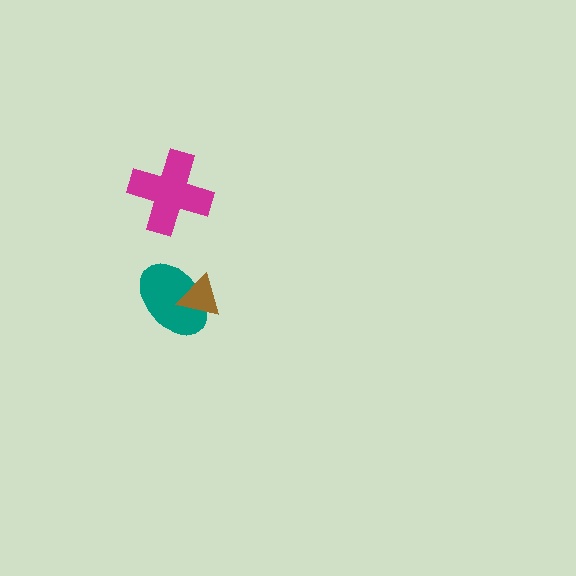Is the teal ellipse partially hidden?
Yes, it is partially covered by another shape.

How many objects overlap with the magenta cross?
0 objects overlap with the magenta cross.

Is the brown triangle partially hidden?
No, no other shape covers it.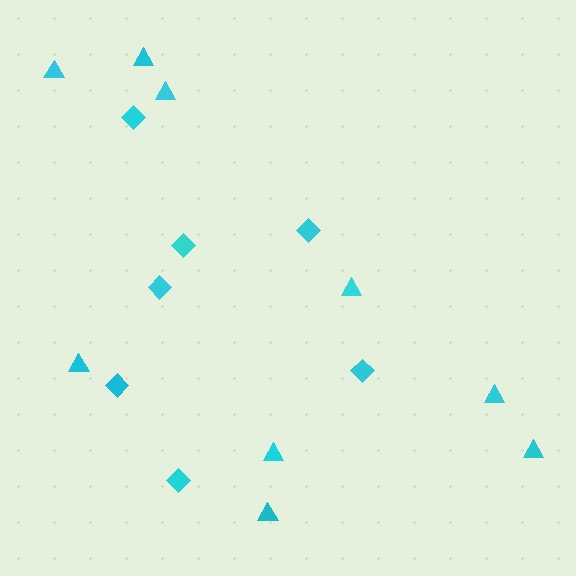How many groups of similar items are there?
There are 2 groups: one group of diamonds (7) and one group of triangles (9).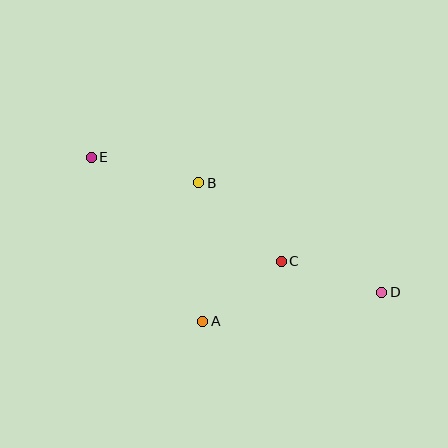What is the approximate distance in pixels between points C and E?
The distance between C and E is approximately 217 pixels.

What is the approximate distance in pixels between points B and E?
The distance between B and E is approximately 111 pixels.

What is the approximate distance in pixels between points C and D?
The distance between C and D is approximately 106 pixels.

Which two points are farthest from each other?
Points D and E are farthest from each other.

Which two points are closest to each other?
Points A and C are closest to each other.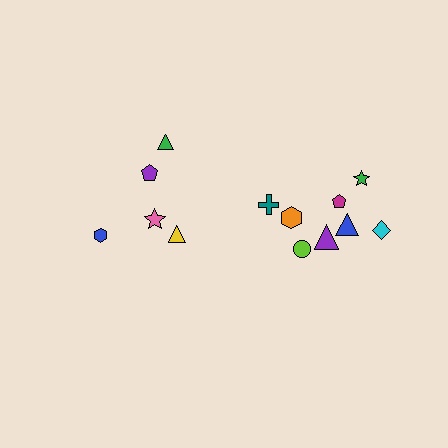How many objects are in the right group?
There are 8 objects.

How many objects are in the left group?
There are 5 objects.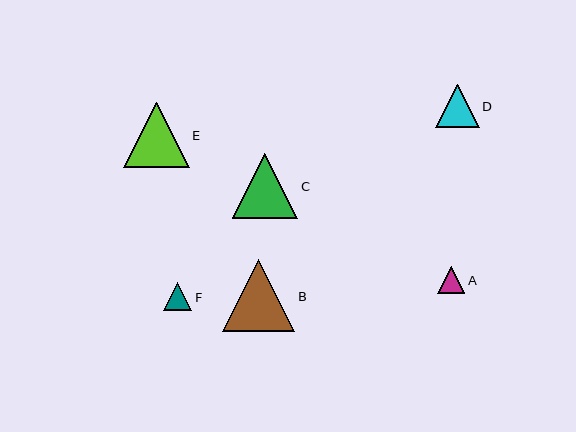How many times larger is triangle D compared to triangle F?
Triangle D is approximately 1.5 times the size of triangle F.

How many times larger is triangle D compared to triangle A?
Triangle D is approximately 1.6 times the size of triangle A.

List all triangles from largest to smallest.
From largest to smallest: B, C, E, D, F, A.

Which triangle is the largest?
Triangle B is the largest with a size of approximately 72 pixels.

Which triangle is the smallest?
Triangle A is the smallest with a size of approximately 27 pixels.